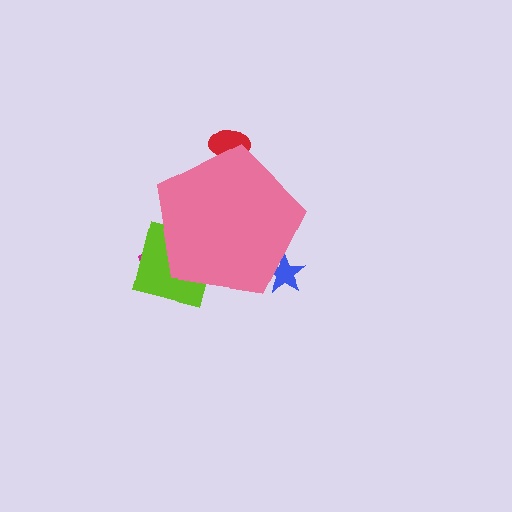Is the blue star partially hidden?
Yes, the blue star is partially hidden behind the pink pentagon.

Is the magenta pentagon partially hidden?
Yes, the magenta pentagon is partially hidden behind the pink pentagon.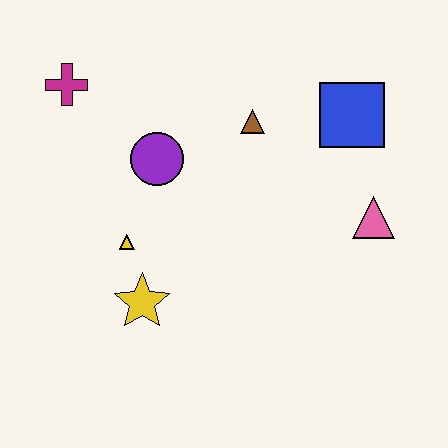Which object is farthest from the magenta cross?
The pink triangle is farthest from the magenta cross.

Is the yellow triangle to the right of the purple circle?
No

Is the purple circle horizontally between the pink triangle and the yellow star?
Yes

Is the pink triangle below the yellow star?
No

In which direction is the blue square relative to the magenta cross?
The blue square is to the right of the magenta cross.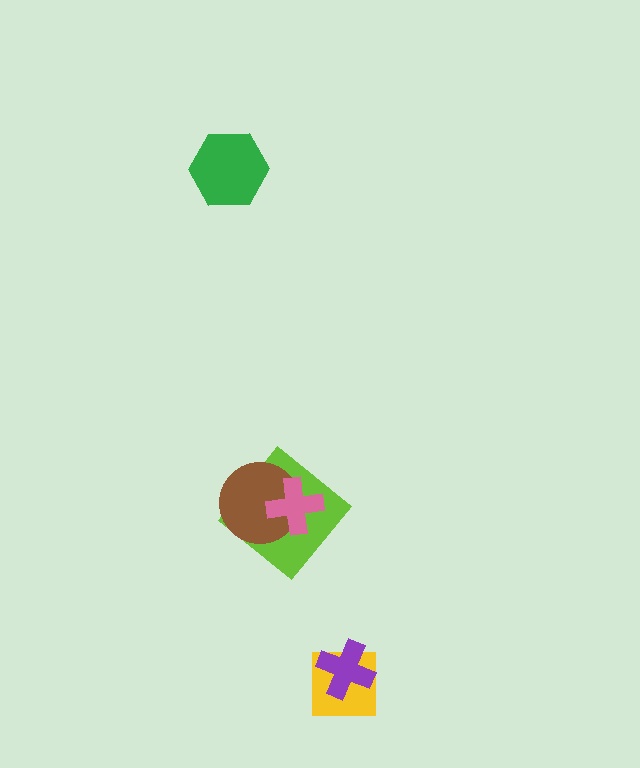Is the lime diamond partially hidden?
Yes, it is partially covered by another shape.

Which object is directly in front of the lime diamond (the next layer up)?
The brown circle is directly in front of the lime diamond.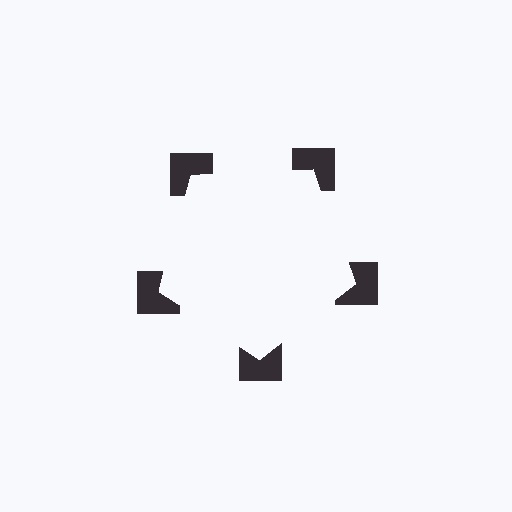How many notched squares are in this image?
There are 5 — one at each vertex of the illusory pentagon.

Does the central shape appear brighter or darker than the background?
It typically appears slightly brighter than the background, even though no actual brightness change is drawn.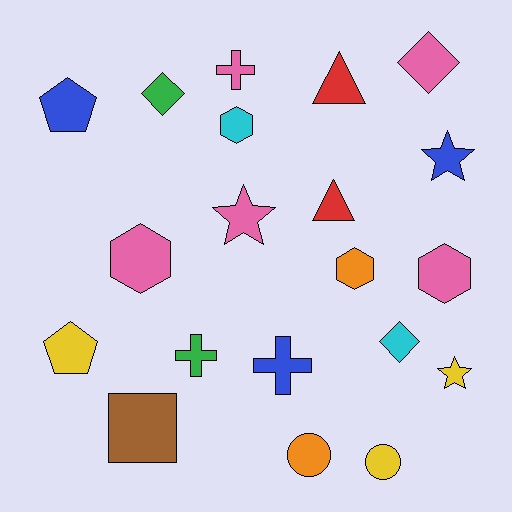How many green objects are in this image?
There are 2 green objects.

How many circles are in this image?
There are 2 circles.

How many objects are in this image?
There are 20 objects.